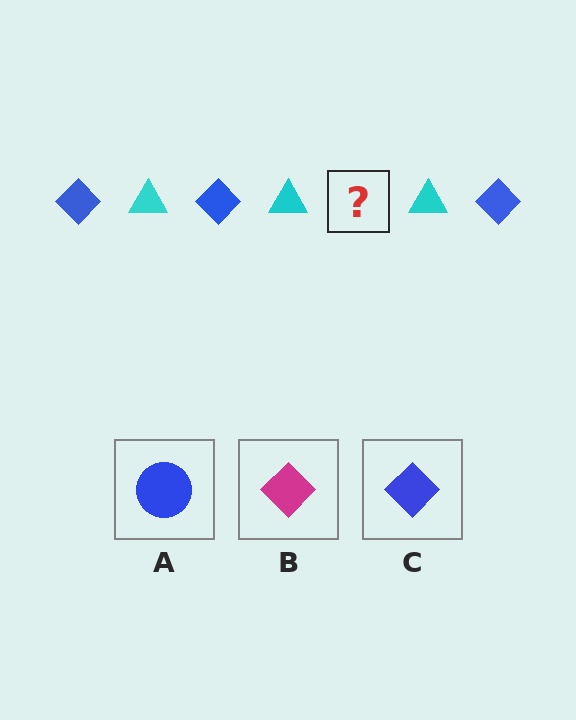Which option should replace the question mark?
Option C.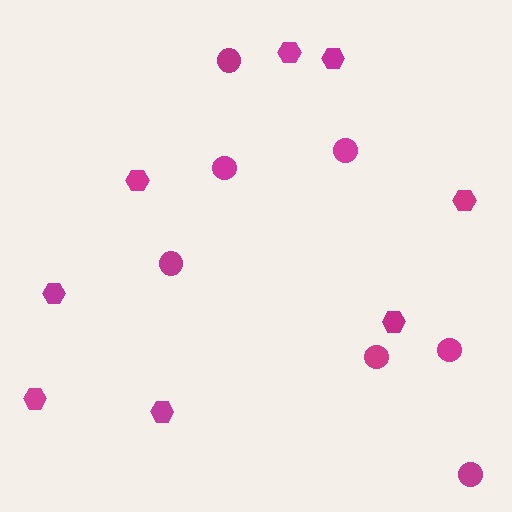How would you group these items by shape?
There are 2 groups: one group of hexagons (8) and one group of circles (7).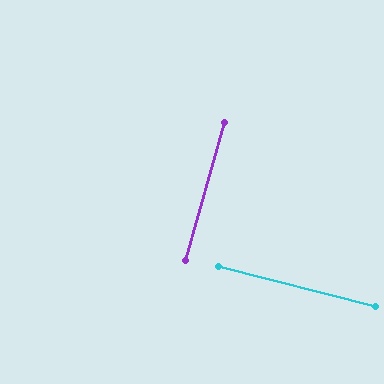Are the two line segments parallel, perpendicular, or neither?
Perpendicular — they meet at approximately 88°.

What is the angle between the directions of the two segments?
Approximately 88 degrees.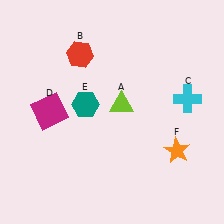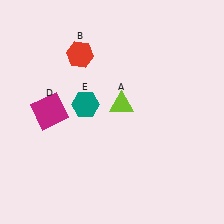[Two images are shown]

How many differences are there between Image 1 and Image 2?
There are 2 differences between the two images.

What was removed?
The orange star (F), the cyan cross (C) were removed in Image 2.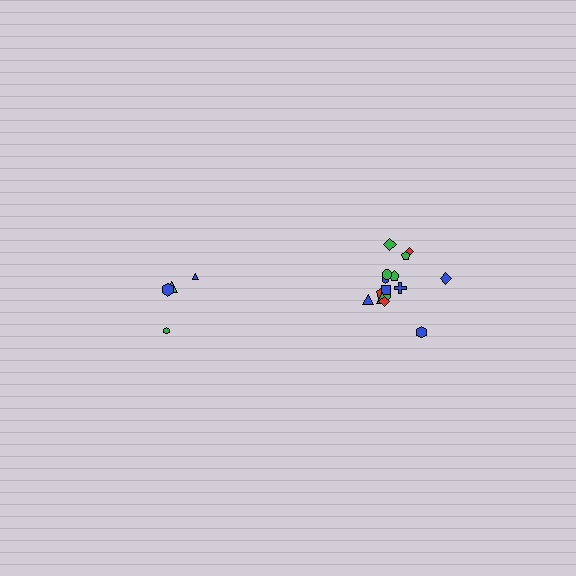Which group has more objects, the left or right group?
The right group.